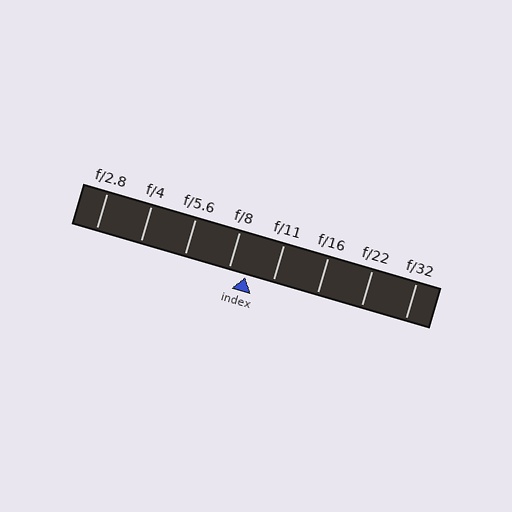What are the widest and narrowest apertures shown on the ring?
The widest aperture shown is f/2.8 and the narrowest is f/32.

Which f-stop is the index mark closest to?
The index mark is closest to f/8.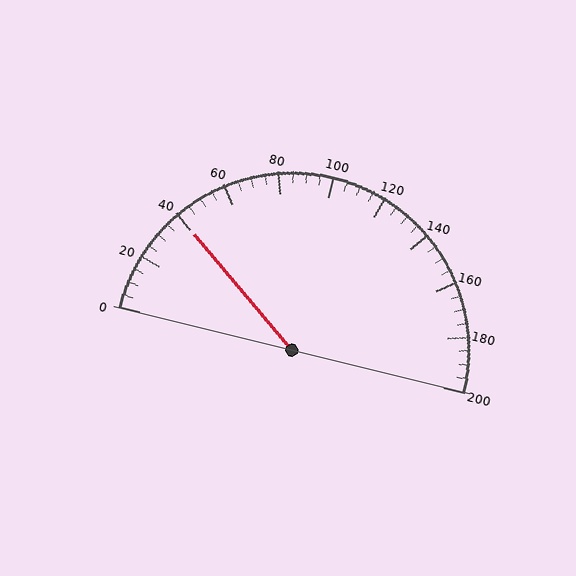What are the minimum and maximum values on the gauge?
The gauge ranges from 0 to 200.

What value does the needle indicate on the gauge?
The needle indicates approximately 40.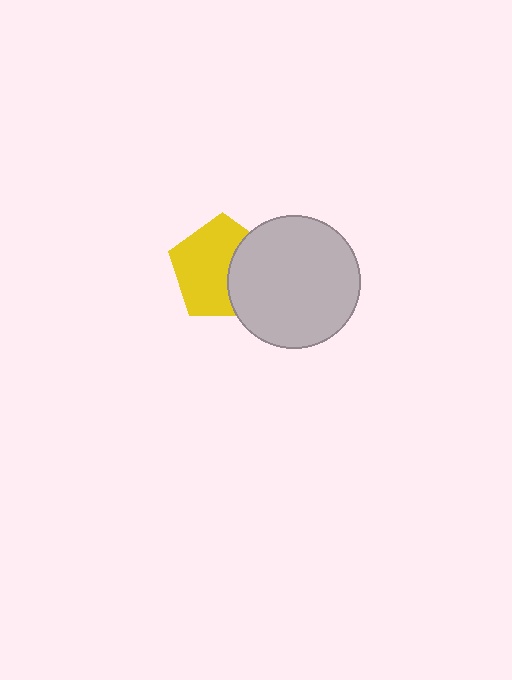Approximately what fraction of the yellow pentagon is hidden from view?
Roughly 36% of the yellow pentagon is hidden behind the light gray circle.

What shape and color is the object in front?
The object in front is a light gray circle.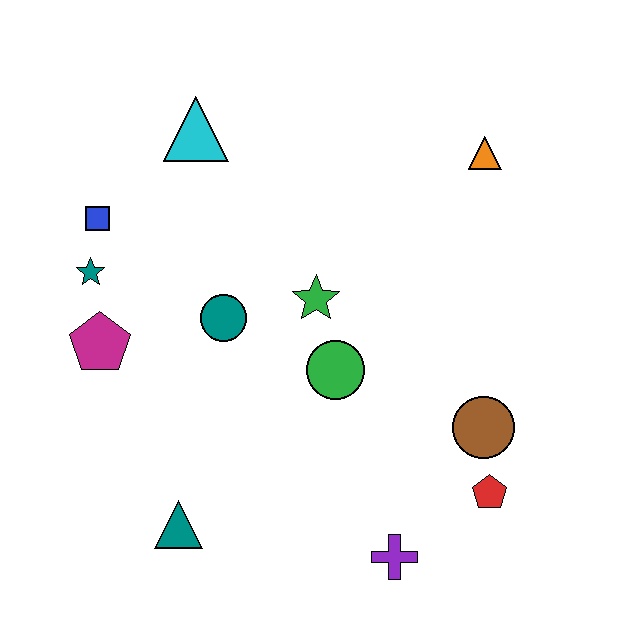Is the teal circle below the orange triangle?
Yes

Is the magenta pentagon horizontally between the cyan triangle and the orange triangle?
No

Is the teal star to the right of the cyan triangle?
No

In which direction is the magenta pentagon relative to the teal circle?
The magenta pentagon is to the left of the teal circle.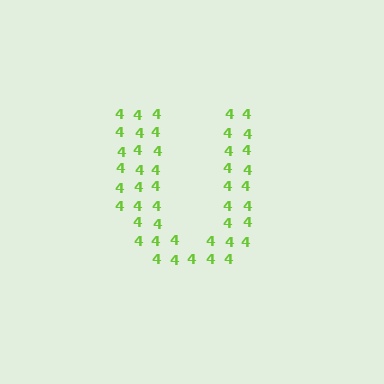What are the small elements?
The small elements are digit 4's.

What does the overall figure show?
The overall figure shows the letter U.